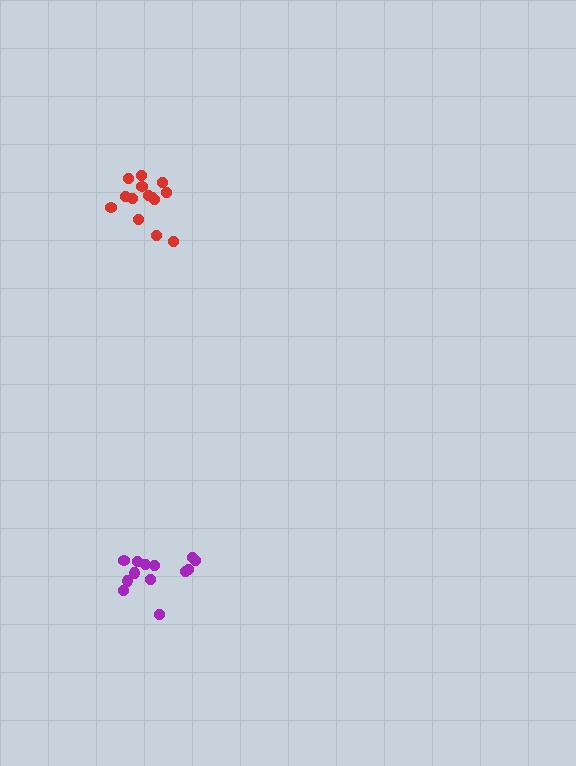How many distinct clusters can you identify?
There are 2 distinct clusters.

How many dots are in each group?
Group 1: 13 dots, Group 2: 14 dots (27 total).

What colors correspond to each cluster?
The clusters are colored: purple, red.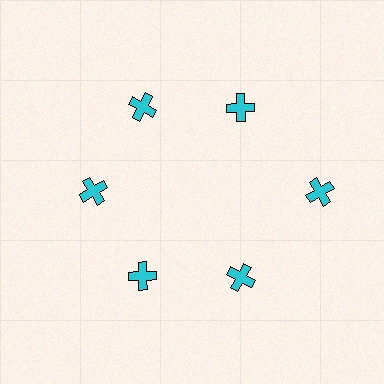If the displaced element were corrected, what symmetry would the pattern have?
It would have 6-fold rotational symmetry — the pattern would map onto itself every 60 degrees.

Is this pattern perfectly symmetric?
No. The 6 cyan crosses are arranged in a ring, but one element near the 3 o'clock position is pushed outward from the center, breaking the 6-fold rotational symmetry.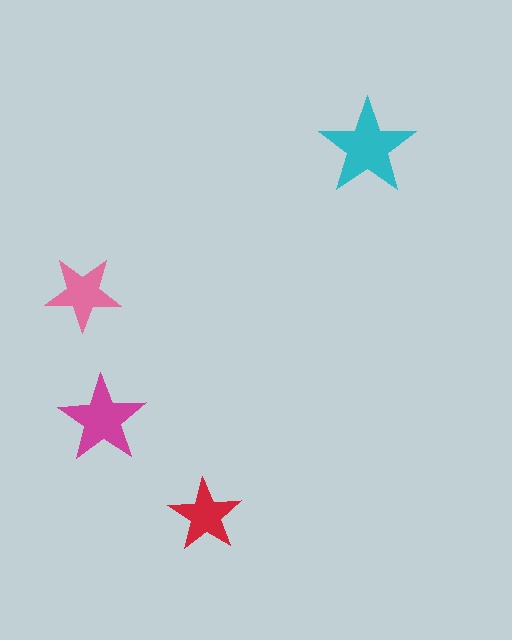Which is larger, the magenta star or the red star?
The magenta one.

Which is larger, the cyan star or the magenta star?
The cyan one.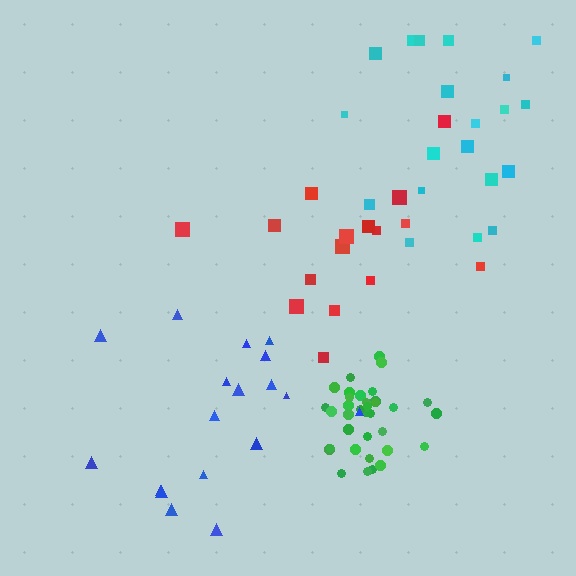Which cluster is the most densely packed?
Green.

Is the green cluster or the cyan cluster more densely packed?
Green.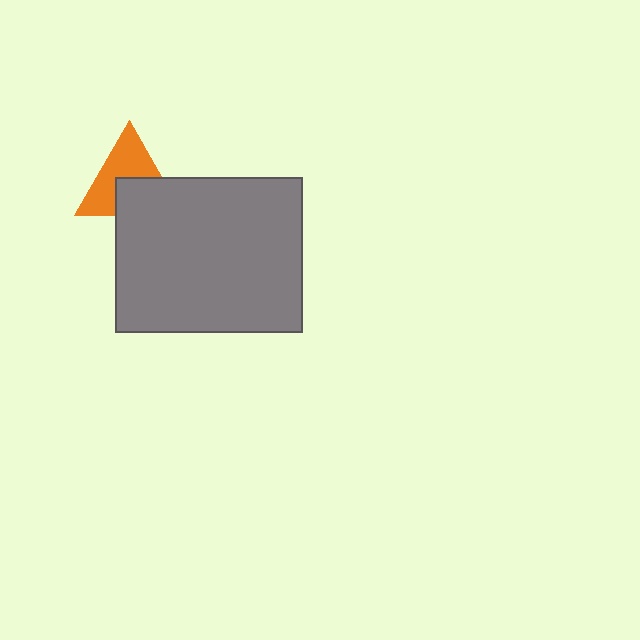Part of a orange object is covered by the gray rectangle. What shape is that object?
It is a triangle.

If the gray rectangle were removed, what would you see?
You would see the complete orange triangle.